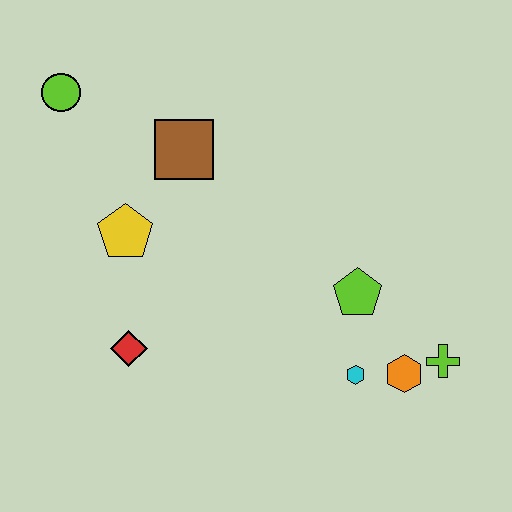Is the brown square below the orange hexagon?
No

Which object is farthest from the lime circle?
The lime cross is farthest from the lime circle.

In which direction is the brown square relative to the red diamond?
The brown square is above the red diamond.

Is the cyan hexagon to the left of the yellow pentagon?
No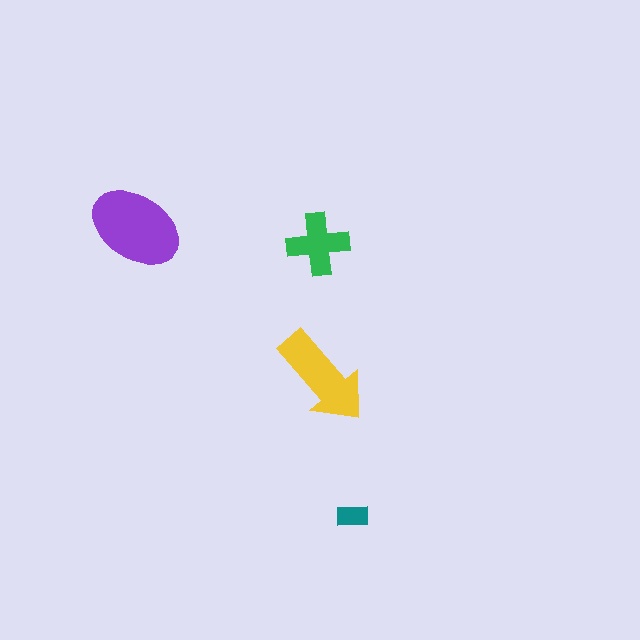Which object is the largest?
The purple ellipse.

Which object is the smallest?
The teal rectangle.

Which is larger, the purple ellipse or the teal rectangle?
The purple ellipse.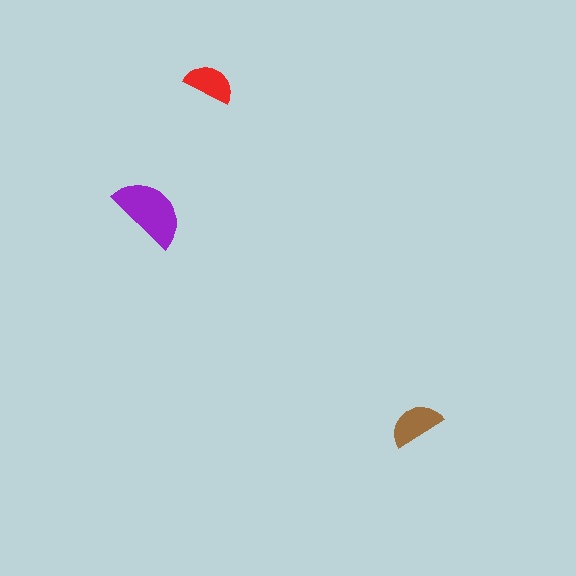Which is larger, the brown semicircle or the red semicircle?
The brown one.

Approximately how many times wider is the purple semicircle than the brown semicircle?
About 1.5 times wider.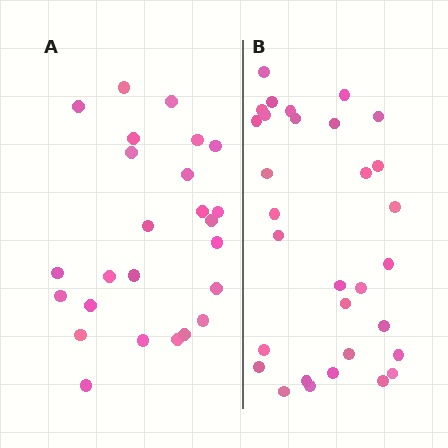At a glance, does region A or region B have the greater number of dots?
Region B (the right region) has more dots.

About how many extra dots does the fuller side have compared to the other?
Region B has about 6 more dots than region A.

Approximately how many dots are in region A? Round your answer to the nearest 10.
About 20 dots. (The exact count is 25, which rounds to 20.)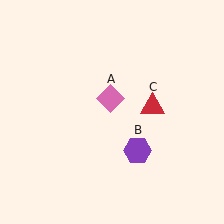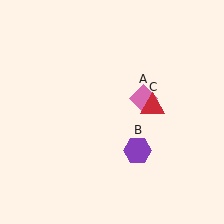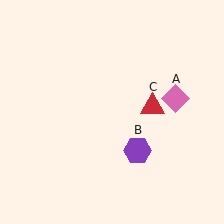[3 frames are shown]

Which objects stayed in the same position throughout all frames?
Purple hexagon (object B) and red triangle (object C) remained stationary.